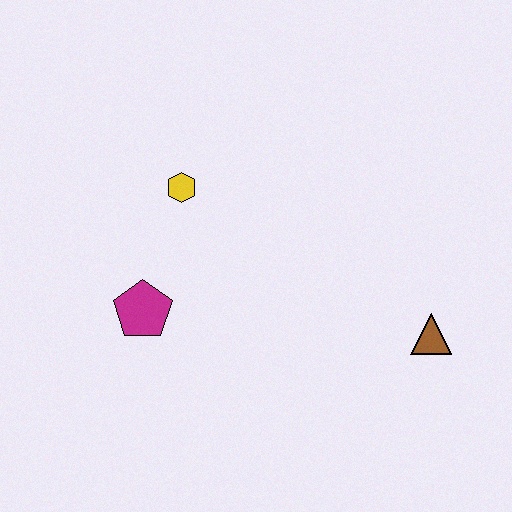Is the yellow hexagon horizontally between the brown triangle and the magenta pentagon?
Yes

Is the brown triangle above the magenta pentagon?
No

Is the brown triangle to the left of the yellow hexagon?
No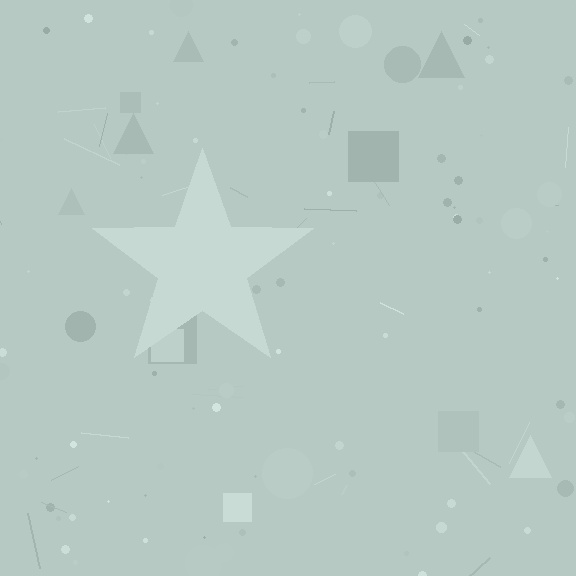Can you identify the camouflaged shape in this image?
The camouflaged shape is a star.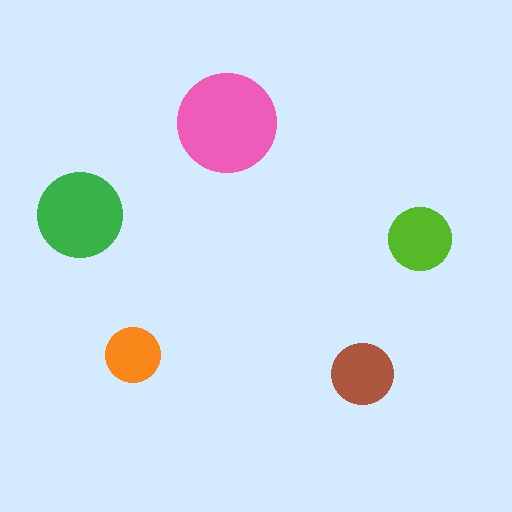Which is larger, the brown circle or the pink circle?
The pink one.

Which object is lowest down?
The brown circle is bottommost.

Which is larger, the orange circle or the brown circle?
The brown one.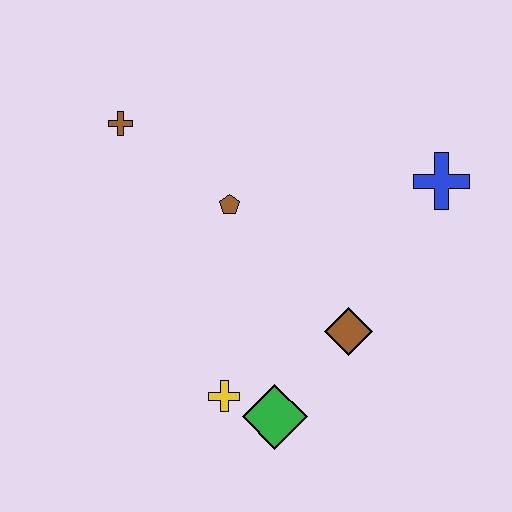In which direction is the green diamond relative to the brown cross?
The green diamond is below the brown cross.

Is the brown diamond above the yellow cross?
Yes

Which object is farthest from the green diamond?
The brown cross is farthest from the green diamond.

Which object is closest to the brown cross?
The brown pentagon is closest to the brown cross.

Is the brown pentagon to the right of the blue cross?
No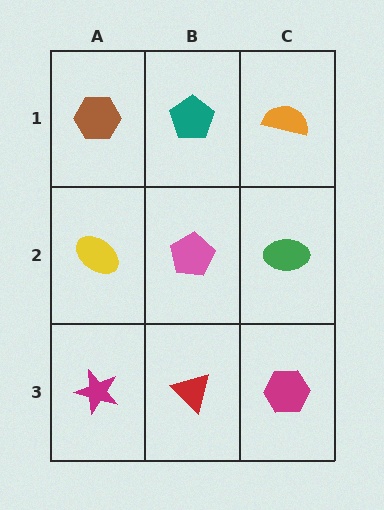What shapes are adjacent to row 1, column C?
A green ellipse (row 2, column C), a teal pentagon (row 1, column B).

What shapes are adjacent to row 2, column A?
A brown hexagon (row 1, column A), a magenta star (row 3, column A), a pink pentagon (row 2, column B).